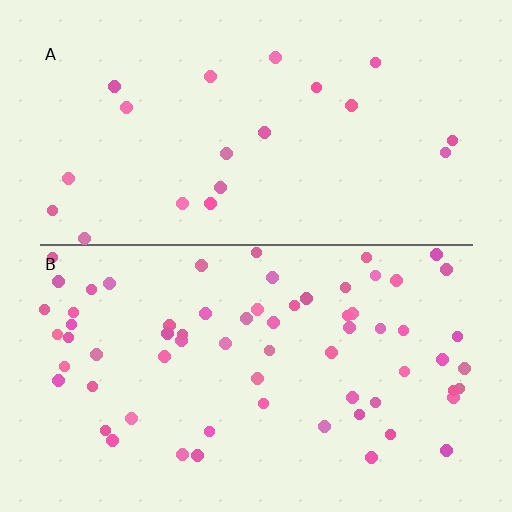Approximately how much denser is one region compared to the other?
Approximately 3.3× — region B over region A.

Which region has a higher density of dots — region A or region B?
B (the bottom).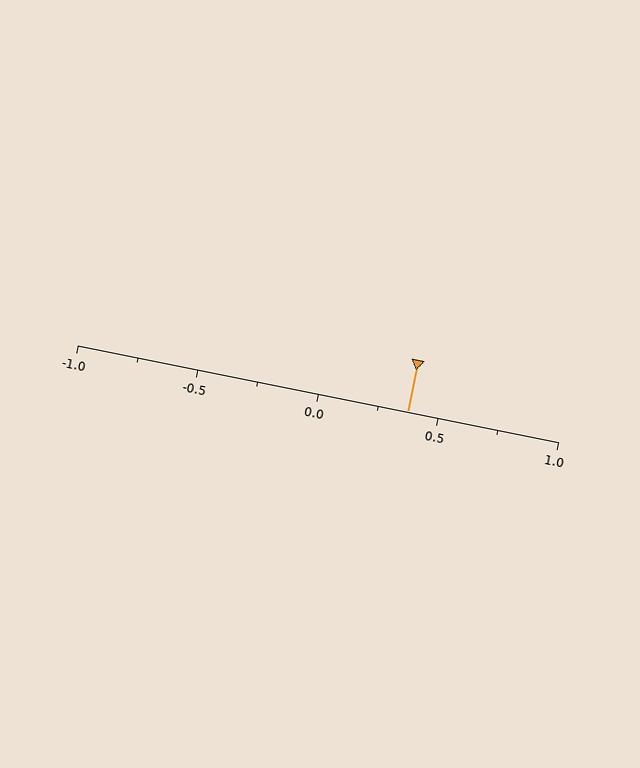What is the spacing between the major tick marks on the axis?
The major ticks are spaced 0.5 apart.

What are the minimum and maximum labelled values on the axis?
The axis runs from -1.0 to 1.0.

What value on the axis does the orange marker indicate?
The marker indicates approximately 0.38.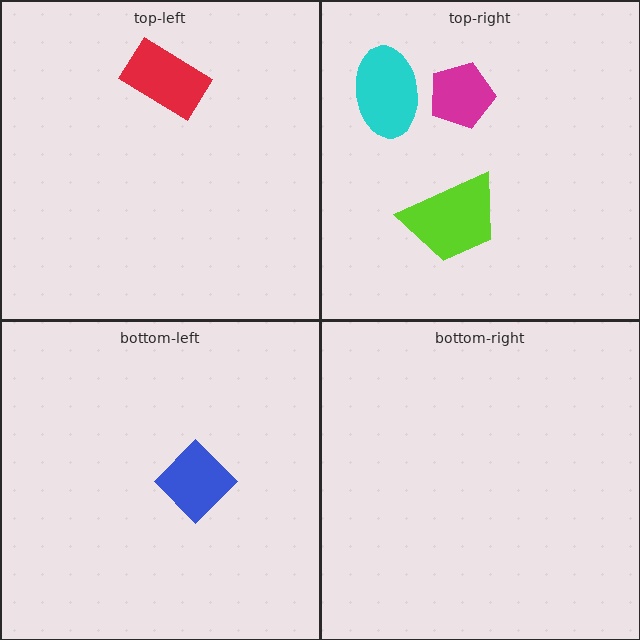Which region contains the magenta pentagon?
The top-right region.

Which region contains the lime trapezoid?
The top-right region.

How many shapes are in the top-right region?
3.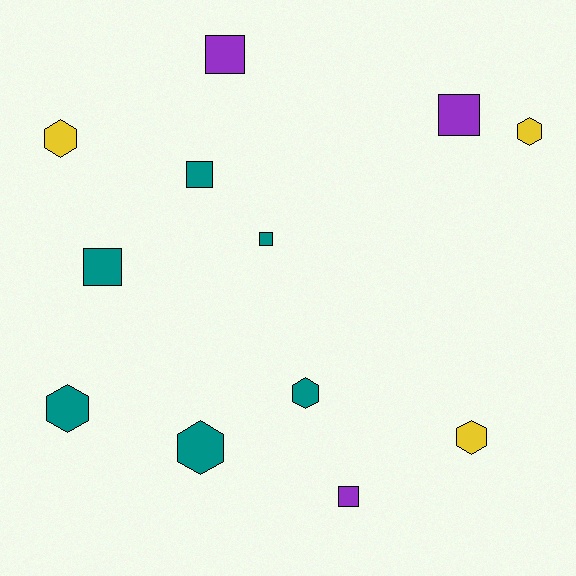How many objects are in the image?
There are 12 objects.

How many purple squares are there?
There are 3 purple squares.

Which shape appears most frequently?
Hexagon, with 6 objects.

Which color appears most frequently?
Teal, with 6 objects.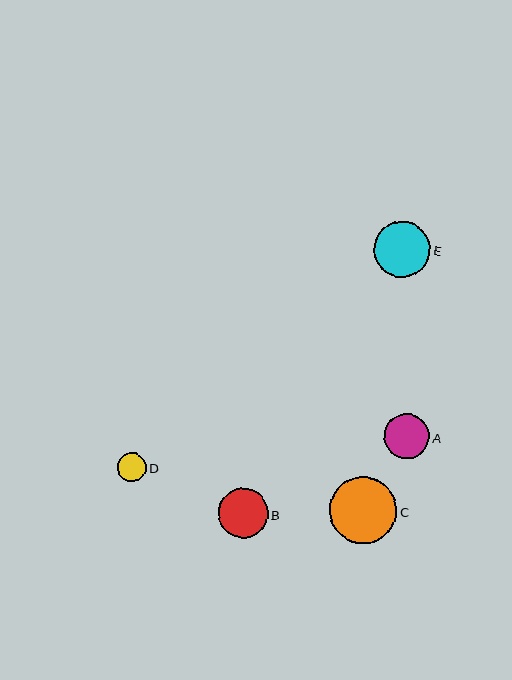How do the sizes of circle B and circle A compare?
Circle B and circle A are approximately the same size.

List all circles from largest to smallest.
From largest to smallest: C, E, B, A, D.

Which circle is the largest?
Circle C is the largest with a size of approximately 67 pixels.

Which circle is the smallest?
Circle D is the smallest with a size of approximately 29 pixels.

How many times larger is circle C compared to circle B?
Circle C is approximately 1.4 times the size of circle B.